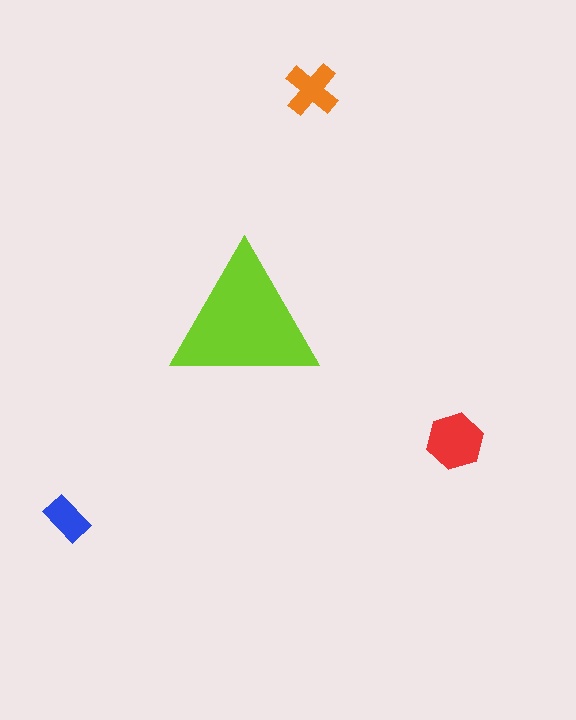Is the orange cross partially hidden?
No, the orange cross is fully visible.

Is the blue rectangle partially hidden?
No, the blue rectangle is fully visible.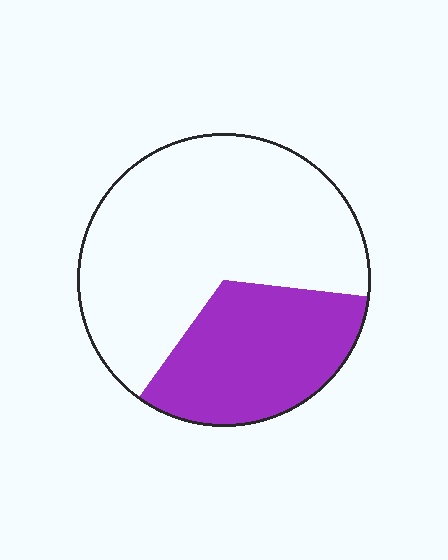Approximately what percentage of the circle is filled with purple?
Approximately 35%.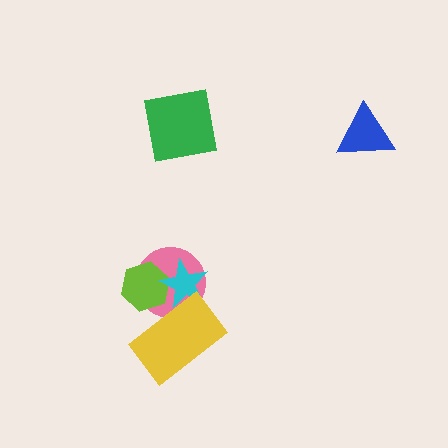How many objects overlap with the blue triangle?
0 objects overlap with the blue triangle.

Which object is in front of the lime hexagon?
The cyan star is in front of the lime hexagon.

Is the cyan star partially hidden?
Yes, it is partially covered by another shape.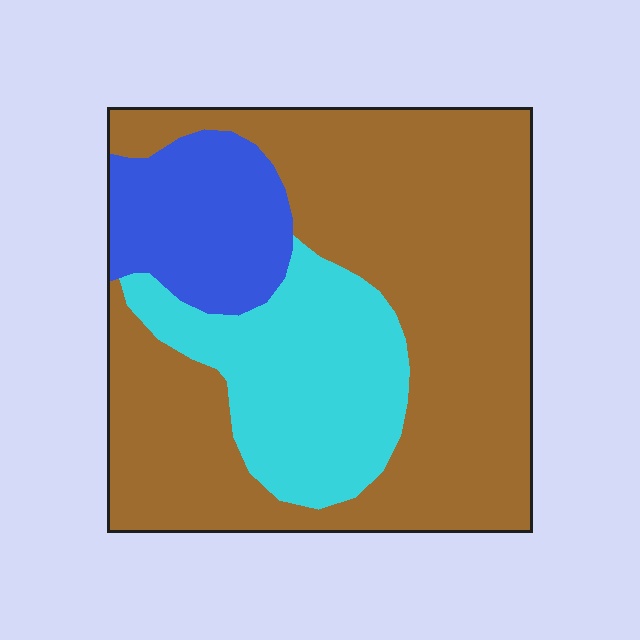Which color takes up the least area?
Blue, at roughly 15%.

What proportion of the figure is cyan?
Cyan takes up about one quarter (1/4) of the figure.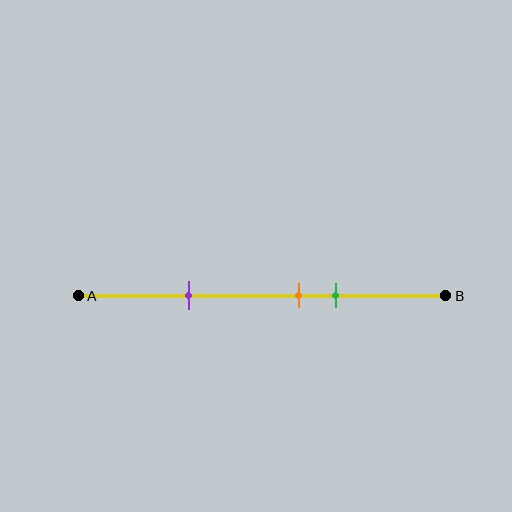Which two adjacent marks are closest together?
The orange and green marks are the closest adjacent pair.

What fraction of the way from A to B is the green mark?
The green mark is approximately 70% (0.7) of the way from A to B.